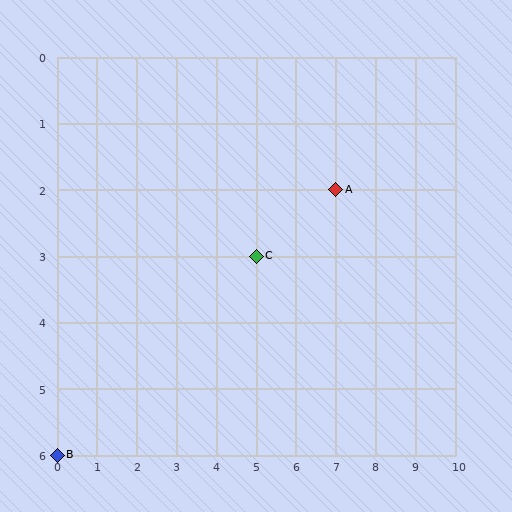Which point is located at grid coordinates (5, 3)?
Point C is at (5, 3).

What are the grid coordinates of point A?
Point A is at grid coordinates (7, 2).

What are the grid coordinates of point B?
Point B is at grid coordinates (0, 6).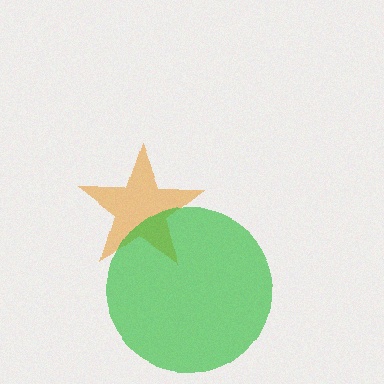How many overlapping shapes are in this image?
There are 2 overlapping shapes in the image.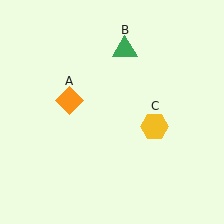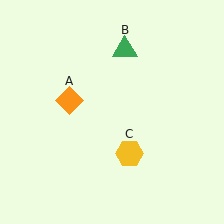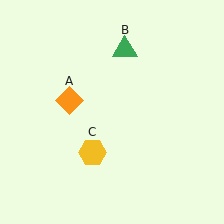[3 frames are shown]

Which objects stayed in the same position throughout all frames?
Orange diamond (object A) and green triangle (object B) remained stationary.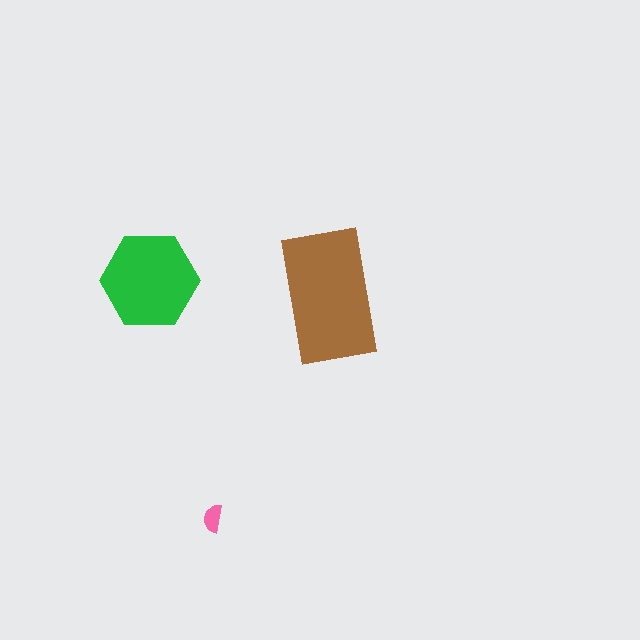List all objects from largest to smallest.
The brown rectangle, the green hexagon, the pink semicircle.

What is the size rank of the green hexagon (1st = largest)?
2nd.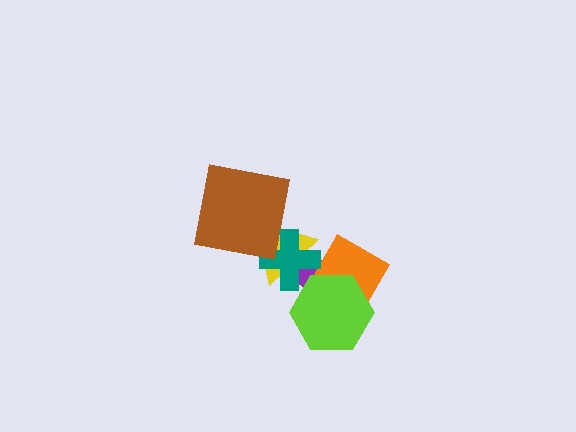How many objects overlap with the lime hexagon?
2 objects overlap with the lime hexagon.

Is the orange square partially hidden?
Yes, it is partially covered by another shape.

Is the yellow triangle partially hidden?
Yes, it is partially covered by another shape.